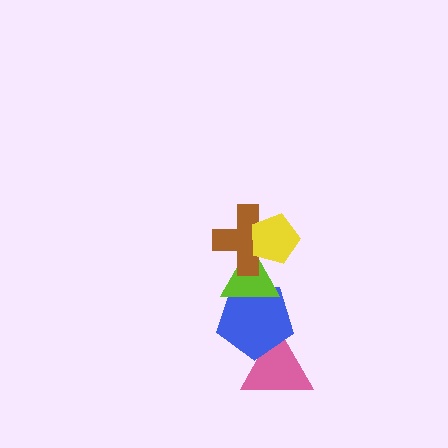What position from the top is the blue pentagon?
The blue pentagon is 4th from the top.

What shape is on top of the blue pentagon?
The lime triangle is on top of the blue pentagon.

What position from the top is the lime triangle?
The lime triangle is 3rd from the top.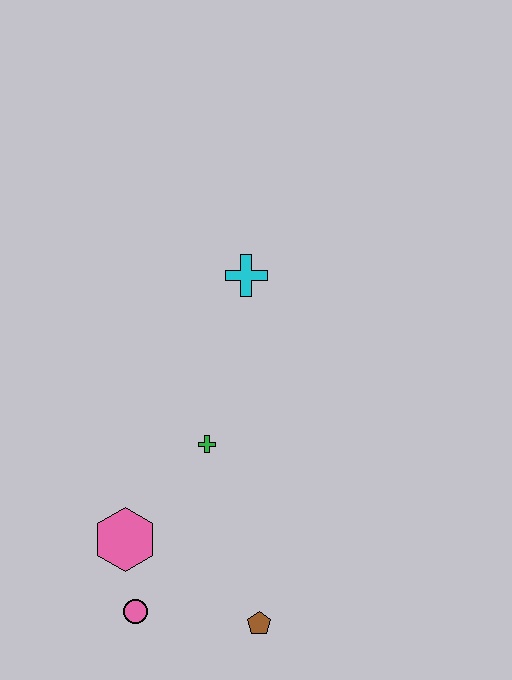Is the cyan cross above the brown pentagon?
Yes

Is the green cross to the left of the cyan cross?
Yes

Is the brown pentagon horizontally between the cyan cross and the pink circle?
No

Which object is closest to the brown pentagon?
The pink circle is closest to the brown pentagon.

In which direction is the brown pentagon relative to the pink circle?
The brown pentagon is to the right of the pink circle.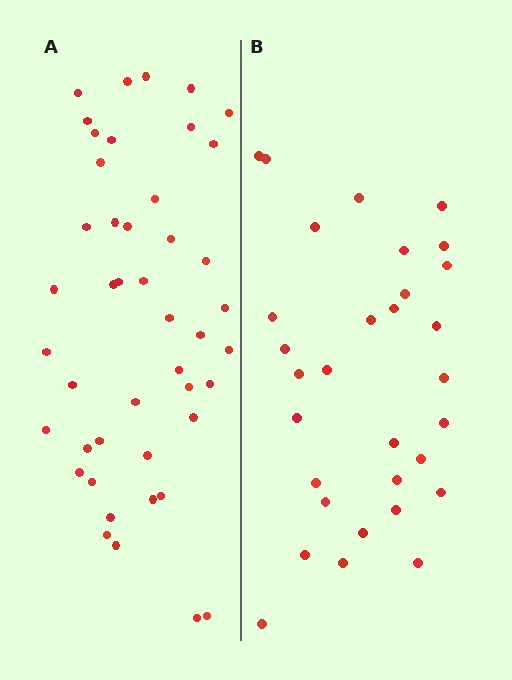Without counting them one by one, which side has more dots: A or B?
Region A (the left region) has more dots.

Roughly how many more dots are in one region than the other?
Region A has approximately 15 more dots than region B.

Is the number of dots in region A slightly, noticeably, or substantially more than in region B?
Region A has substantially more. The ratio is roughly 1.5 to 1.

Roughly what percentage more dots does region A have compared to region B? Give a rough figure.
About 45% more.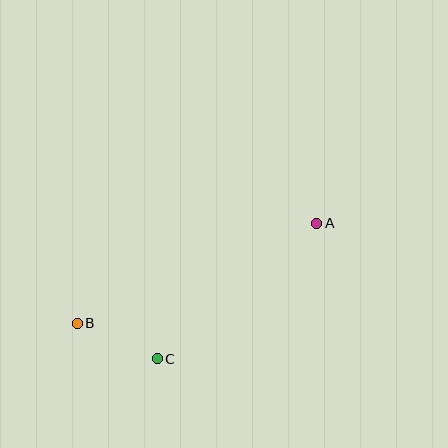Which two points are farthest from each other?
Points A and B are farthest from each other.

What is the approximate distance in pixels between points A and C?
The distance between A and C is approximately 209 pixels.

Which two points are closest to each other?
Points B and C are closest to each other.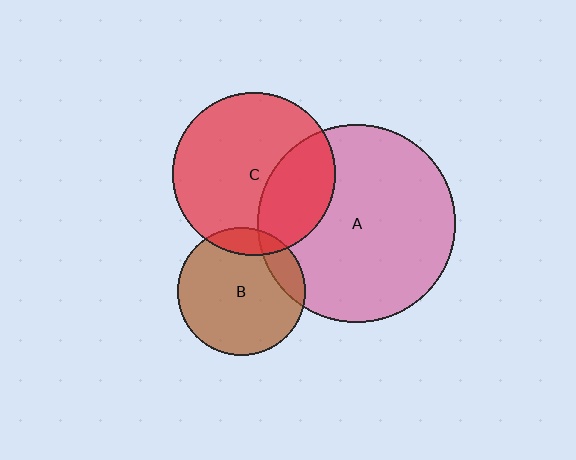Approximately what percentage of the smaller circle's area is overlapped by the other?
Approximately 30%.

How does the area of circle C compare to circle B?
Approximately 1.6 times.